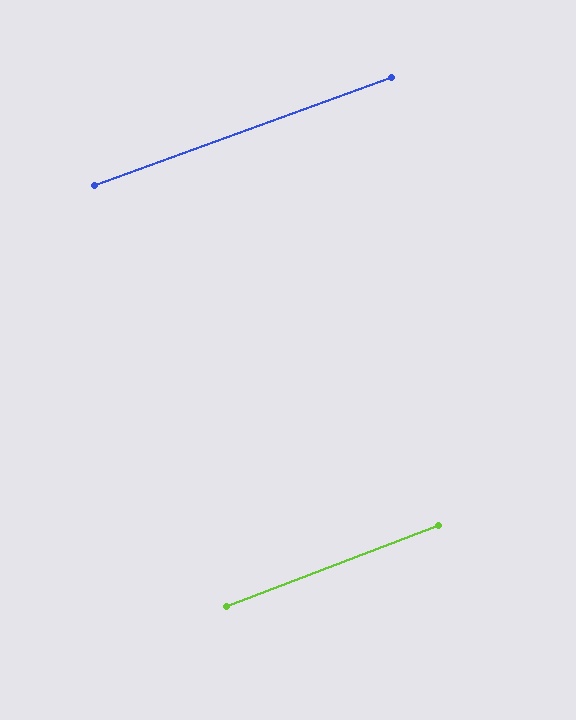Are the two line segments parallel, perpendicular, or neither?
Parallel — their directions differ by only 0.8°.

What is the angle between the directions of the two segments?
Approximately 1 degree.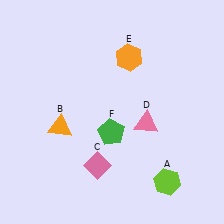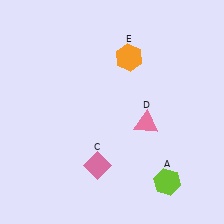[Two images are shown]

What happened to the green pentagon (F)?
The green pentagon (F) was removed in Image 2. It was in the bottom-left area of Image 1.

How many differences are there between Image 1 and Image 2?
There are 2 differences between the two images.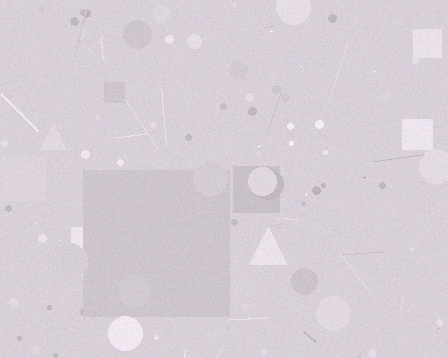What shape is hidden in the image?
A square is hidden in the image.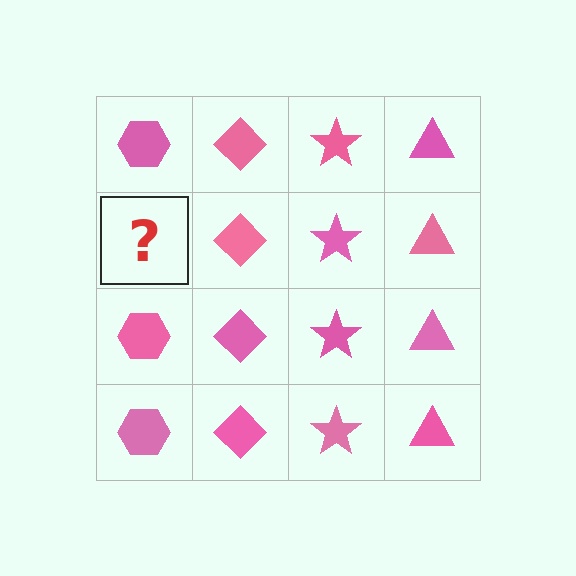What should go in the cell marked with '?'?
The missing cell should contain a pink hexagon.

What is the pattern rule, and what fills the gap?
The rule is that each column has a consistent shape. The gap should be filled with a pink hexagon.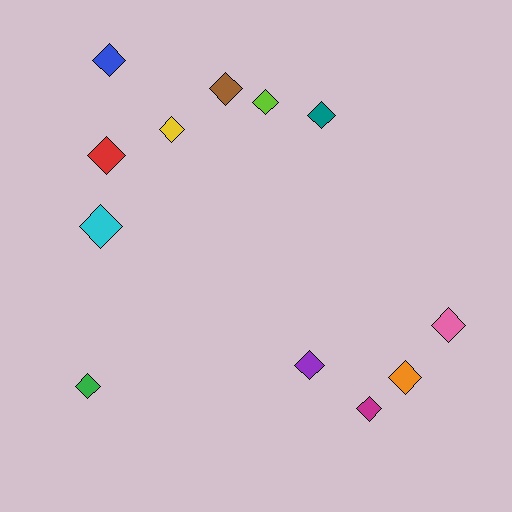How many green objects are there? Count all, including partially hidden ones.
There is 1 green object.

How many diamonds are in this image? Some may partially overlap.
There are 12 diamonds.